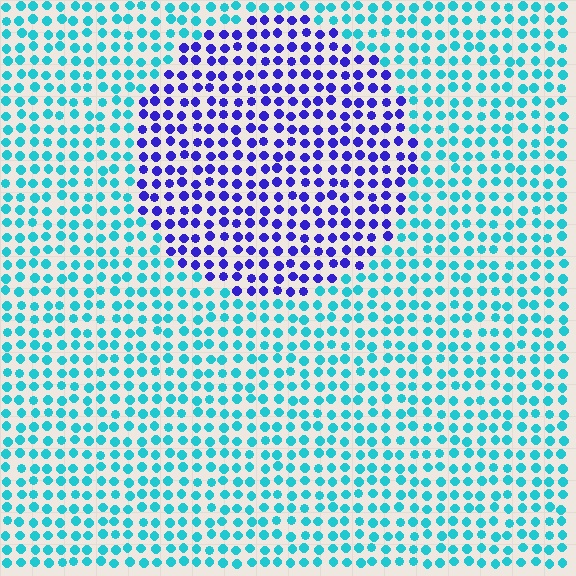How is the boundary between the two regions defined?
The boundary is defined purely by a slight shift in hue (about 64 degrees). Spacing, size, and orientation are identical on both sides.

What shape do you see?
I see a circle.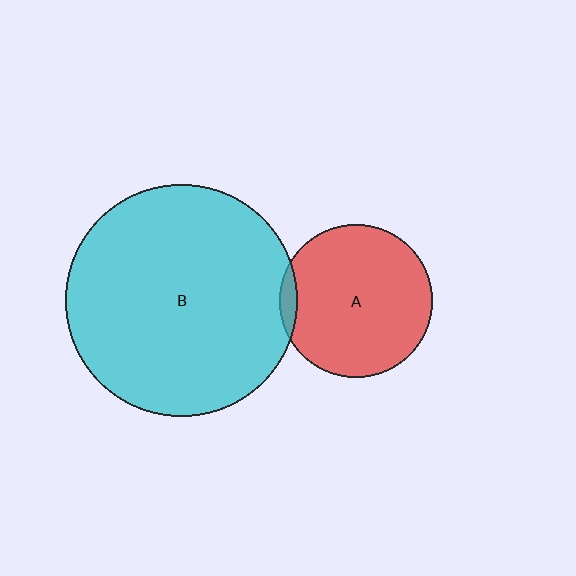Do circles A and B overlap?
Yes.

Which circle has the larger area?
Circle B (cyan).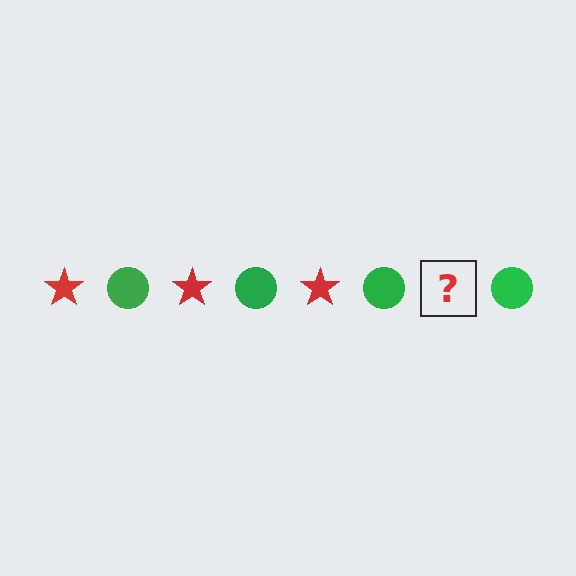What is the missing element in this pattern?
The missing element is a red star.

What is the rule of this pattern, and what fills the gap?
The rule is that the pattern alternates between red star and green circle. The gap should be filled with a red star.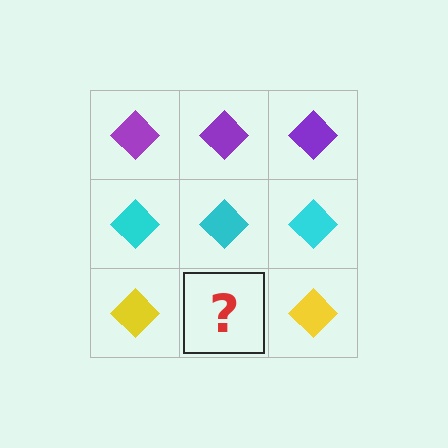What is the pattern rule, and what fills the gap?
The rule is that each row has a consistent color. The gap should be filled with a yellow diamond.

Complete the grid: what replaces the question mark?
The question mark should be replaced with a yellow diamond.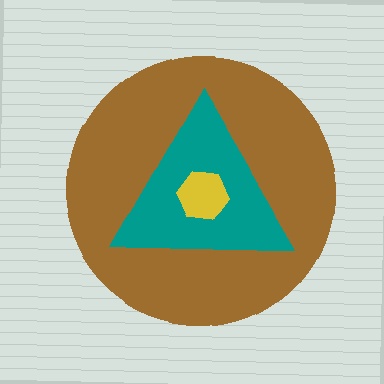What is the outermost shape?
The brown circle.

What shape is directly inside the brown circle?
The teal triangle.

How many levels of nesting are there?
3.